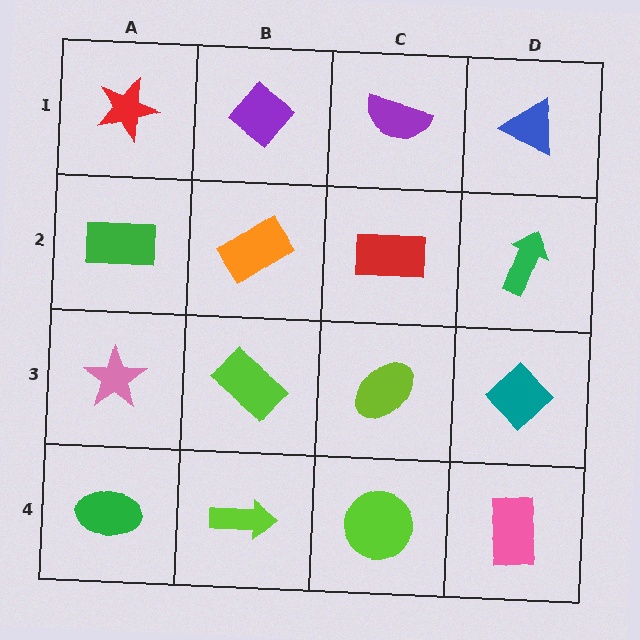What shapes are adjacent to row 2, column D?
A blue triangle (row 1, column D), a teal diamond (row 3, column D), a red rectangle (row 2, column C).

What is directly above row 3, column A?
A green rectangle.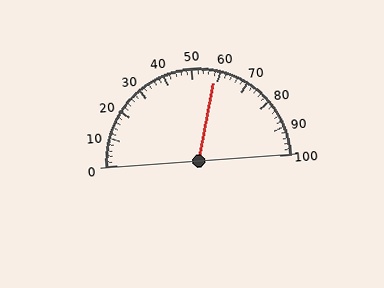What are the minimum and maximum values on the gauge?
The gauge ranges from 0 to 100.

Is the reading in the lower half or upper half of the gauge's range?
The reading is in the upper half of the range (0 to 100).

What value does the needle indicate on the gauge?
The needle indicates approximately 58.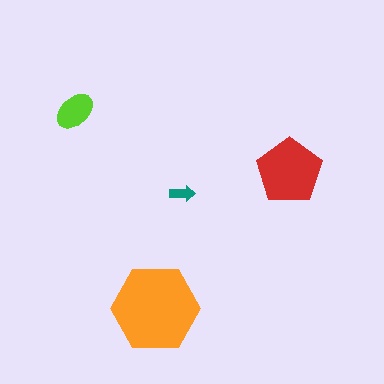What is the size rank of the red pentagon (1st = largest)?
2nd.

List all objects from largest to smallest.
The orange hexagon, the red pentagon, the lime ellipse, the teal arrow.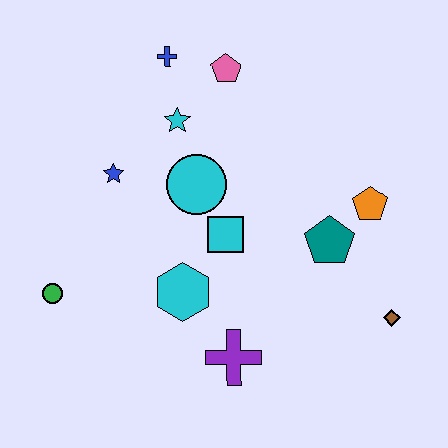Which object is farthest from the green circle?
The brown diamond is farthest from the green circle.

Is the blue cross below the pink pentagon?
No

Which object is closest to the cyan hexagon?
The cyan square is closest to the cyan hexagon.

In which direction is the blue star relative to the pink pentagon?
The blue star is to the left of the pink pentagon.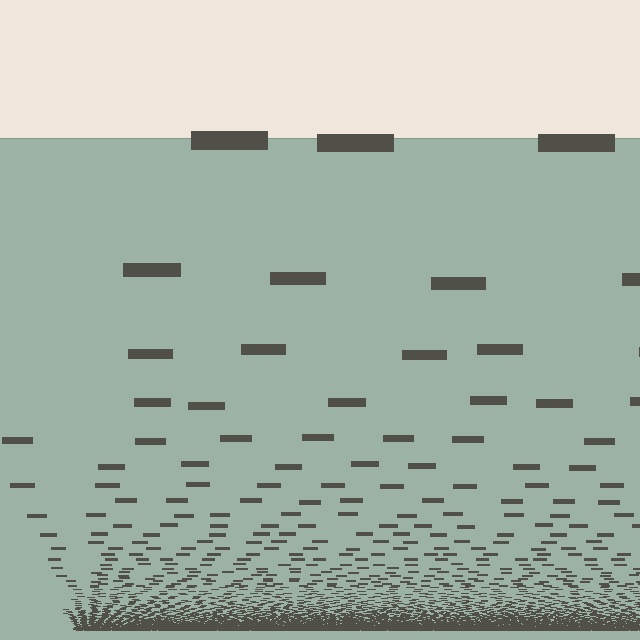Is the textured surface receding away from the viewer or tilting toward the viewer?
The surface appears to tilt toward the viewer. Texture elements get larger and sparser toward the top.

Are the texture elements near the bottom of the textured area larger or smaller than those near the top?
Smaller. The gradient is inverted — elements near the bottom are smaller and denser.